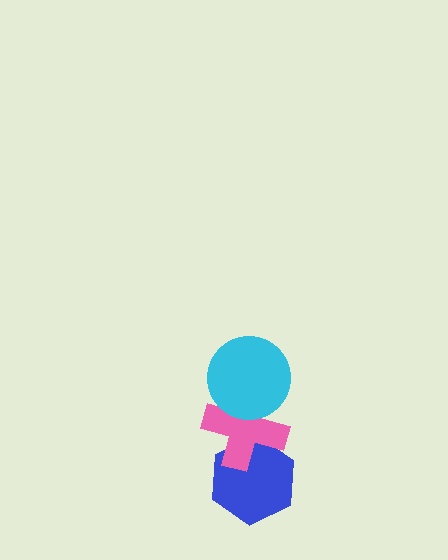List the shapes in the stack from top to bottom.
From top to bottom: the cyan circle, the pink cross, the blue hexagon.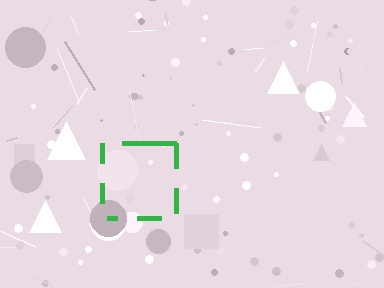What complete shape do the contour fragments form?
The contour fragments form a square.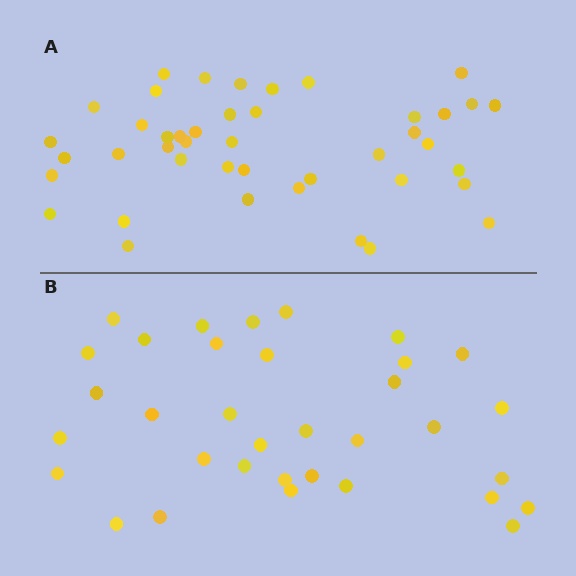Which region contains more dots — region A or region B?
Region A (the top region) has more dots.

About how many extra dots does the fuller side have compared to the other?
Region A has roughly 8 or so more dots than region B.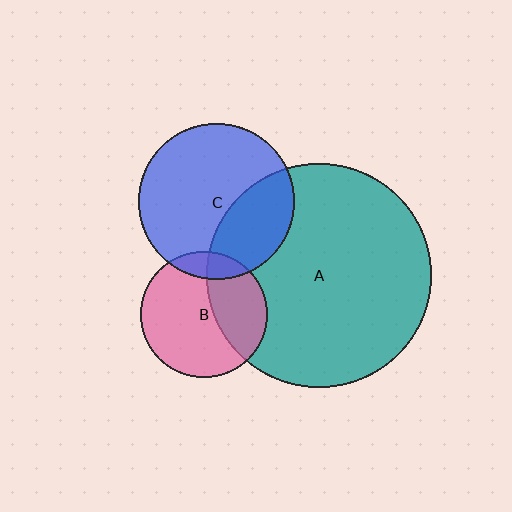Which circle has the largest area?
Circle A (teal).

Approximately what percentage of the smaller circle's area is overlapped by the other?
Approximately 30%.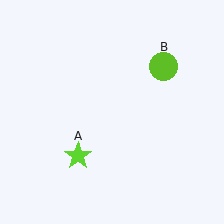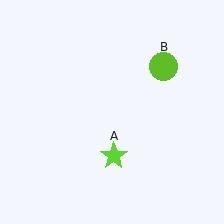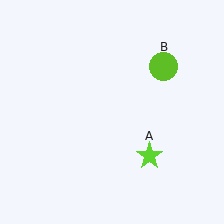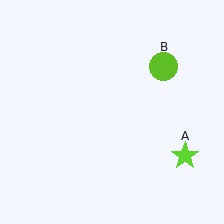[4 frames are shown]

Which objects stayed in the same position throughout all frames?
Lime circle (object B) remained stationary.